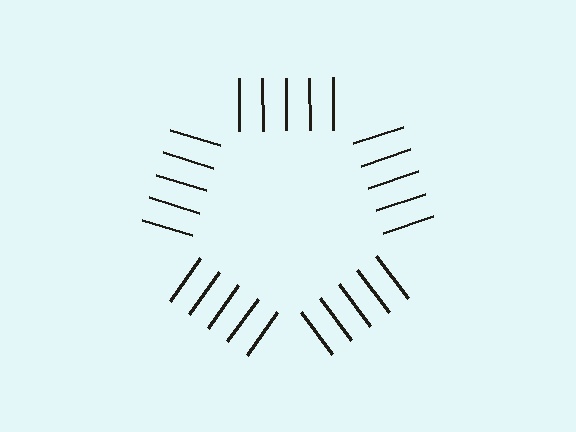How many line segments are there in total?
25 — 5 along each of the 5 edges.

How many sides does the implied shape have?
5 sides — the line-ends trace a pentagon.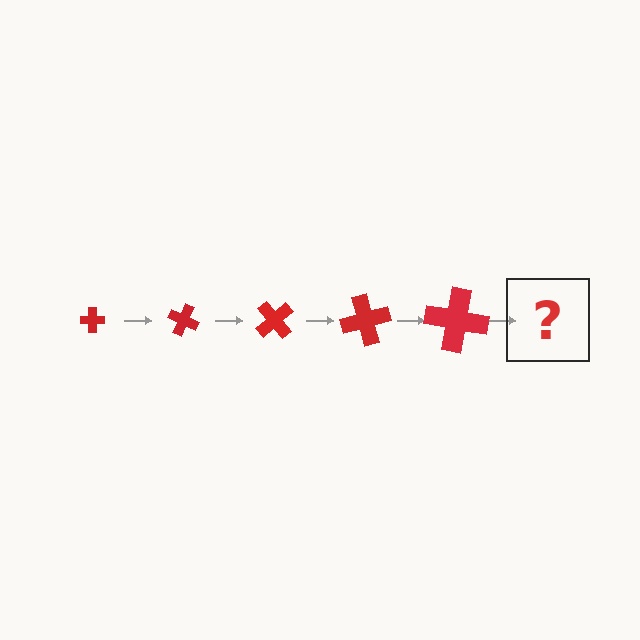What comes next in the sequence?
The next element should be a cross, larger than the previous one and rotated 125 degrees from the start.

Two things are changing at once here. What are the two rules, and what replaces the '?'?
The two rules are that the cross grows larger each step and it rotates 25 degrees each step. The '?' should be a cross, larger than the previous one and rotated 125 degrees from the start.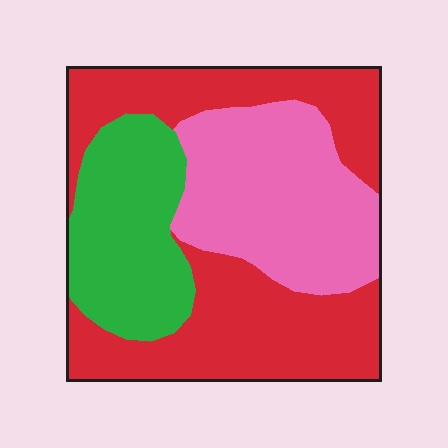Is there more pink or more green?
Pink.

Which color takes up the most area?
Red, at roughly 45%.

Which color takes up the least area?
Green, at roughly 25%.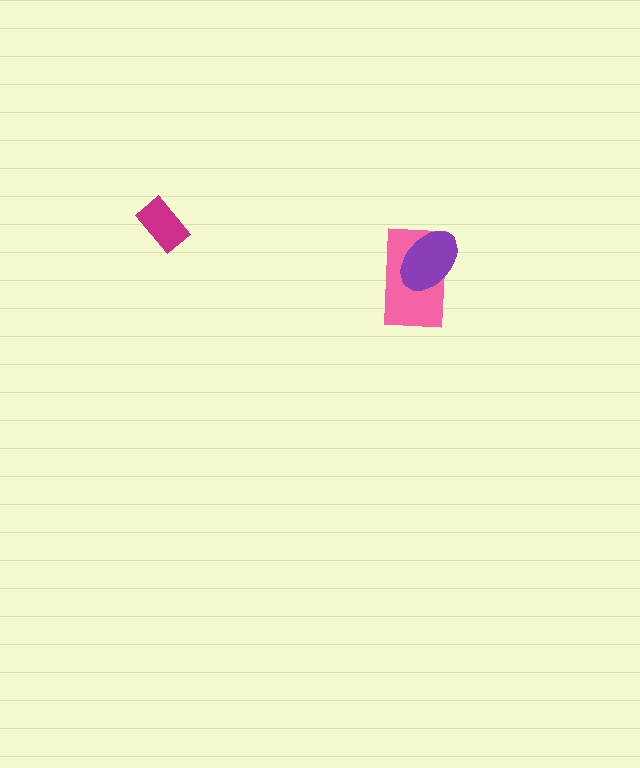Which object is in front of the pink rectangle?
The purple ellipse is in front of the pink rectangle.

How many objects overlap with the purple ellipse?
1 object overlaps with the purple ellipse.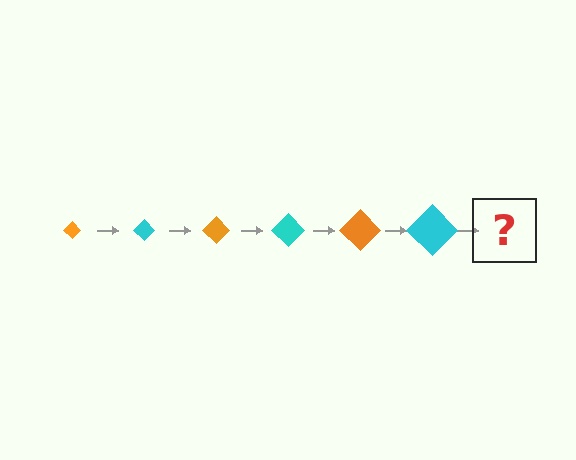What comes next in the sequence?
The next element should be an orange diamond, larger than the previous one.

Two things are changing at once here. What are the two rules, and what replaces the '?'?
The two rules are that the diamond grows larger each step and the color cycles through orange and cyan. The '?' should be an orange diamond, larger than the previous one.